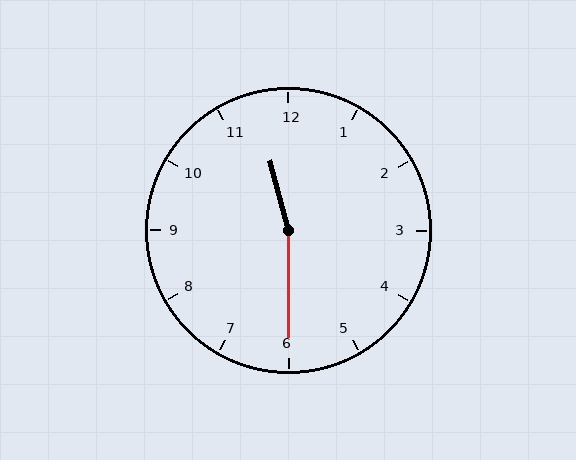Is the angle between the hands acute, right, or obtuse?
It is obtuse.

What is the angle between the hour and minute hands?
Approximately 165 degrees.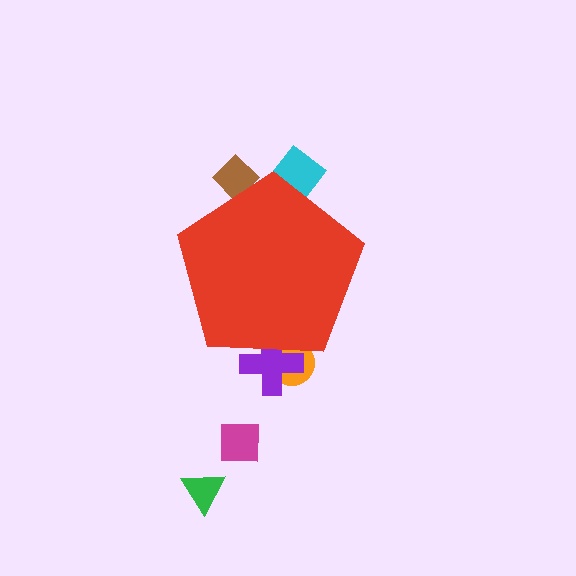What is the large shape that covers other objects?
A red pentagon.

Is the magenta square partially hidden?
No, the magenta square is fully visible.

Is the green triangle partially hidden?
No, the green triangle is fully visible.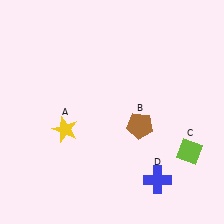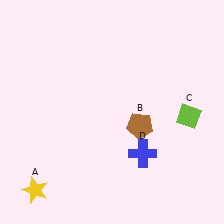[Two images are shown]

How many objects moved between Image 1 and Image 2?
3 objects moved between the two images.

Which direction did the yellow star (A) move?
The yellow star (A) moved down.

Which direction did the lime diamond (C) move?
The lime diamond (C) moved up.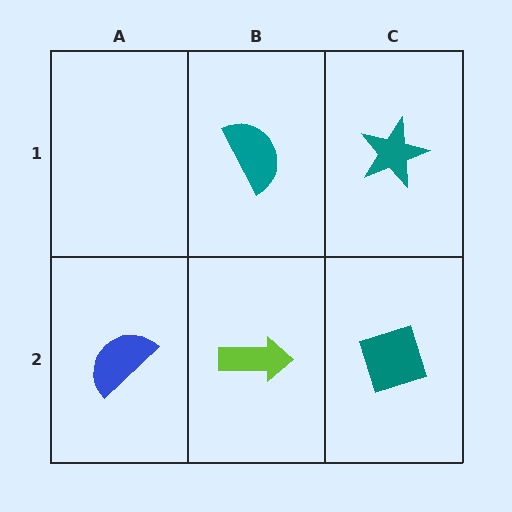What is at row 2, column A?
A blue semicircle.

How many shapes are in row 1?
2 shapes.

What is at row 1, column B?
A teal semicircle.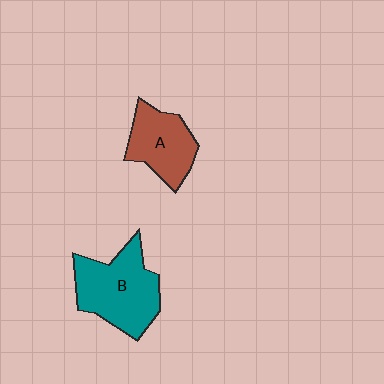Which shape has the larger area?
Shape B (teal).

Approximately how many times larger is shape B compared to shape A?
Approximately 1.4 times.